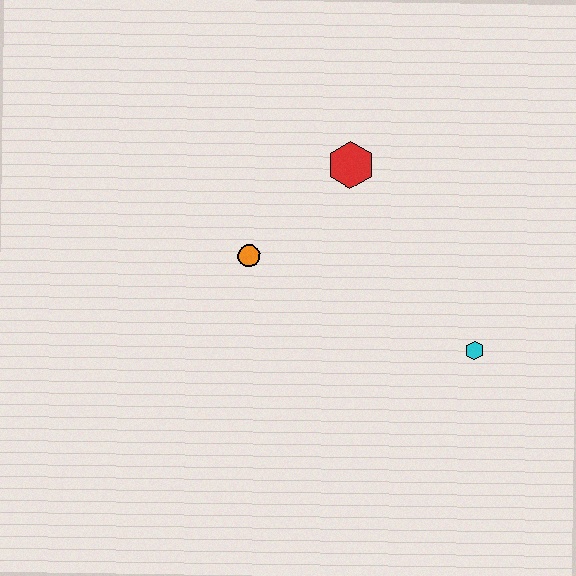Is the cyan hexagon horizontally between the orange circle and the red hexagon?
No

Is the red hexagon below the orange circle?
No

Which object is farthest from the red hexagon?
The cyan hexagon is farthest from the red hexagon.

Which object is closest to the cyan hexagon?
The red hexagon is closest to the cyan hexagon.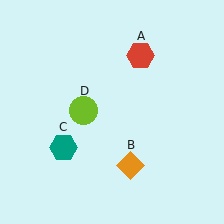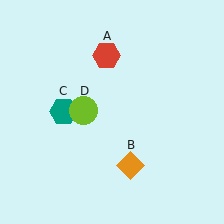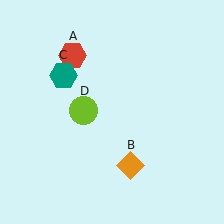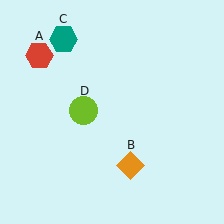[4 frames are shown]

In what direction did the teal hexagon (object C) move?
The teal hexagon (object C) moved up.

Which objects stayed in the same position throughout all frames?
Orange diamond (object B) and lime circle (object D) remained stationary.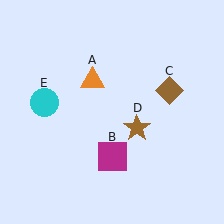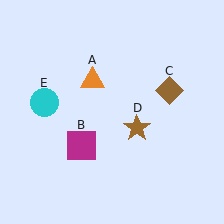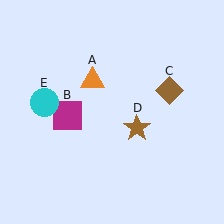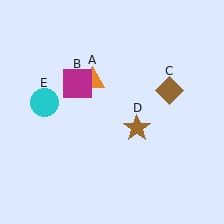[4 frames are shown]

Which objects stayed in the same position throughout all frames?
Orange triangle (object A) and brown diamond (object C) and brown star (object D) and cyan circle (object E) remained stationary.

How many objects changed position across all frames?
1 object changed position: magenta square (object B).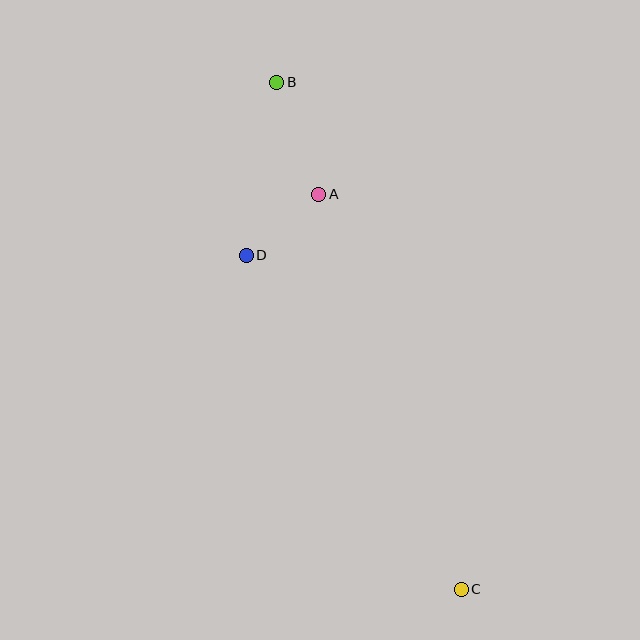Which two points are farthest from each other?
Points B and C are farthest from each other.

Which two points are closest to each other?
Points A and D are closest to each other.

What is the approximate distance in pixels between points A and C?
The distance between A and C is approximately 420 pixels.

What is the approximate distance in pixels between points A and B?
The distance between A and B is approximately 120 pixels.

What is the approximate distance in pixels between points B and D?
The distance between B and D is approximately 176 pixels.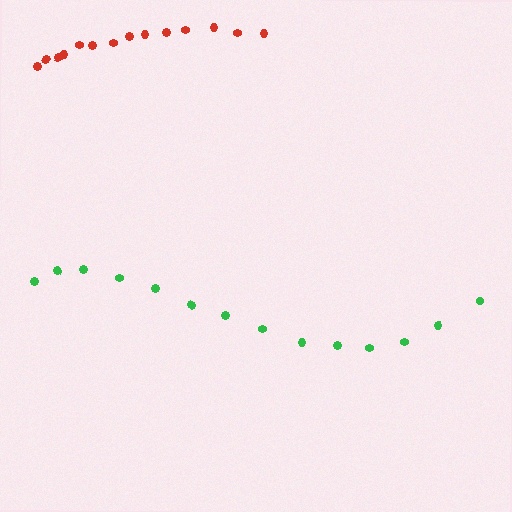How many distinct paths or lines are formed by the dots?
There are 2 distinct paths.